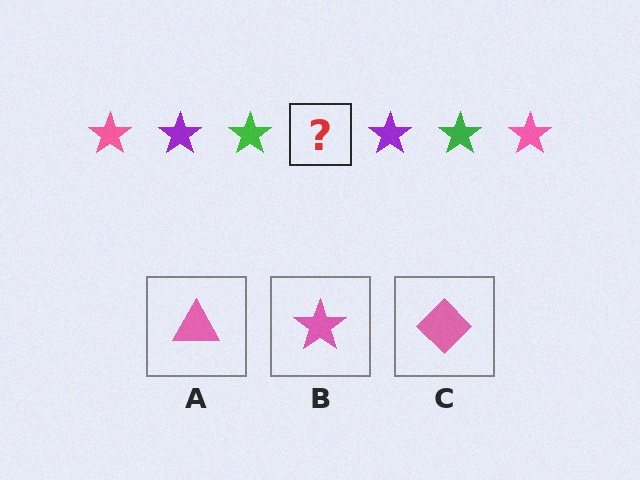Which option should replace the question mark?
Option B.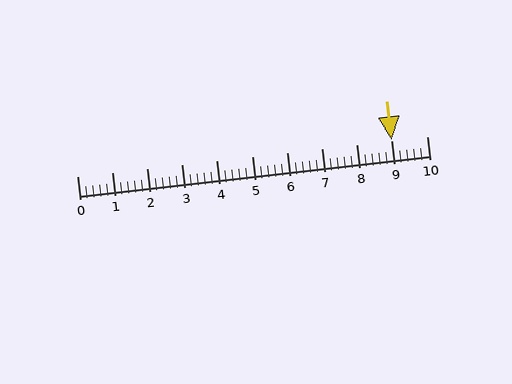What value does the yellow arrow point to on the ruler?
The yellow arrow points to approximately 9.0.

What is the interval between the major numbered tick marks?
The major tick marks are spaced 1 units apart.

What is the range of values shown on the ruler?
The ruler shows values from 0 to 10.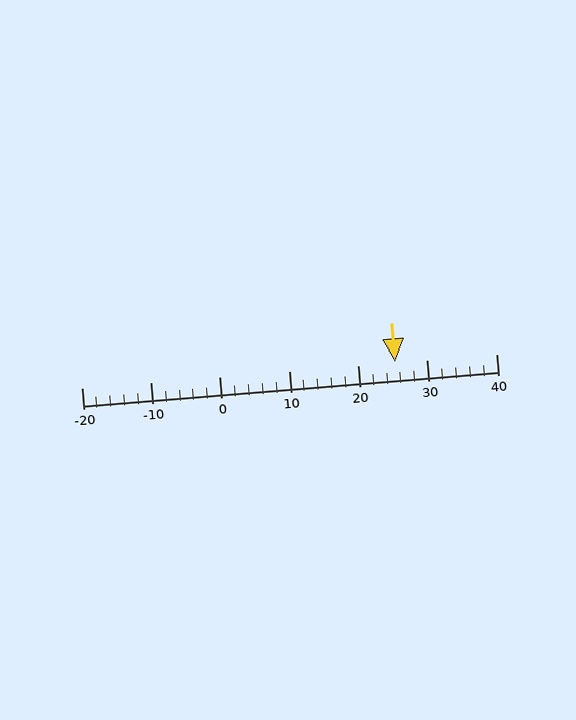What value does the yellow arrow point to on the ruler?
The yellow arrow points to approximately 25.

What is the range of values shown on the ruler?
The ruler shows values from -20 to 40.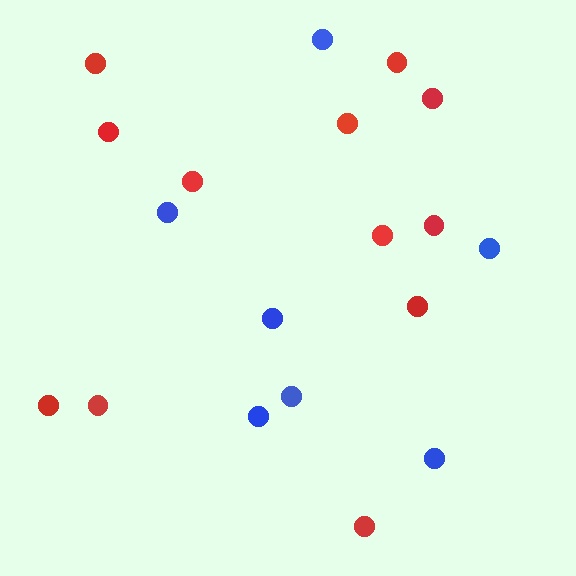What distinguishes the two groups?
There are 2 groups: one group of red circles (12) and one group of blue circles (7).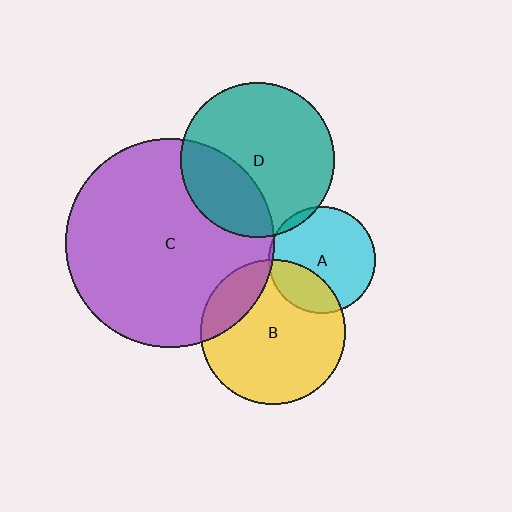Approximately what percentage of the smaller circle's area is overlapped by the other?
Approximately 25%.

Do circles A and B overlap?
Yes.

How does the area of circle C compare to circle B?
Approximately 2.1 times.